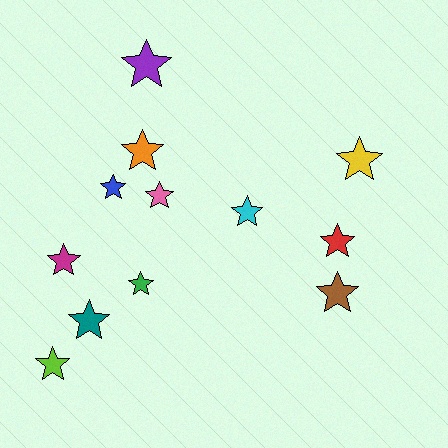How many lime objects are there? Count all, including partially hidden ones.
There is 1 lime object.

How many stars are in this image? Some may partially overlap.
There are 12 stars.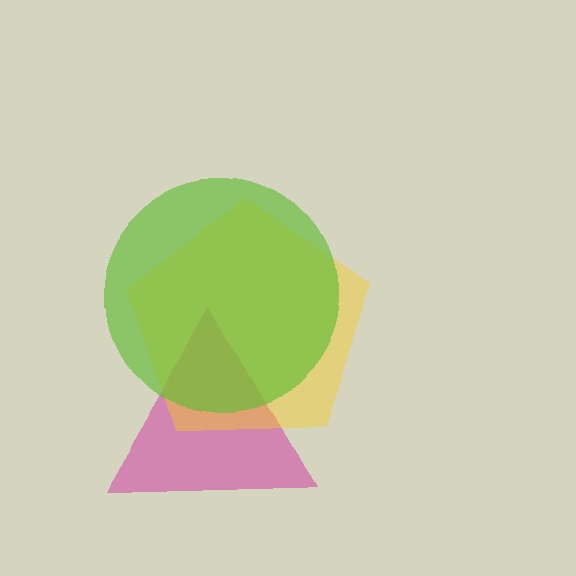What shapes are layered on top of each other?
The layered shapes are: a magenta triangle, a yellow pentagon, a lime circle.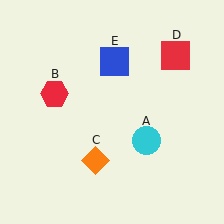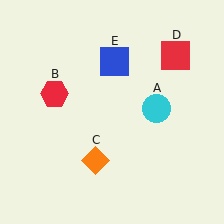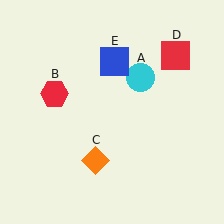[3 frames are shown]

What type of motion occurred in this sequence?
The cyan circle (object A) rotated counterclockwise around the center of the scene.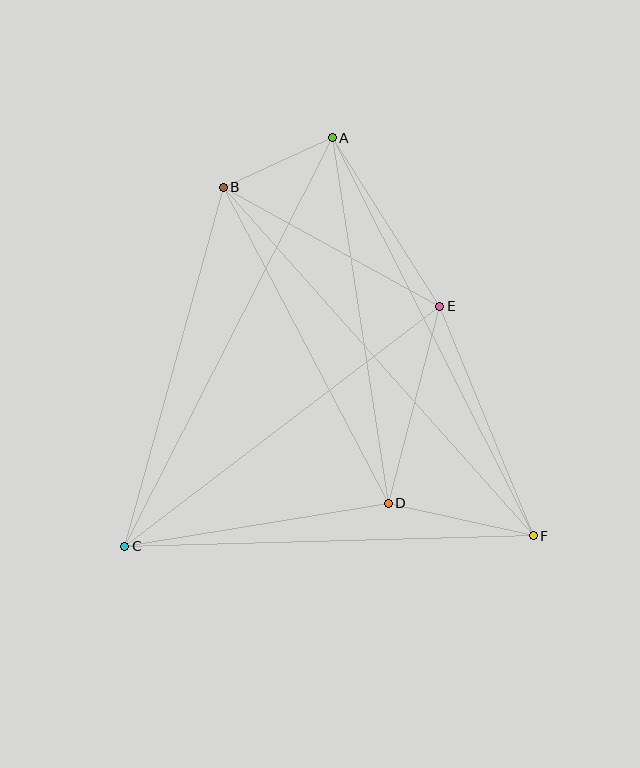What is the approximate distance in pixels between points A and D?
The distance between A and D is approximately 370 pixels.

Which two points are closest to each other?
Points A and B are closest to each other.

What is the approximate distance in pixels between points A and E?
The distance between A and E is approximately 200 pixels.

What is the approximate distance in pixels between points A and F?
The distance between A and F is approximately 446 pixels.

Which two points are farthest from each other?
Points B and F are farthest from each other.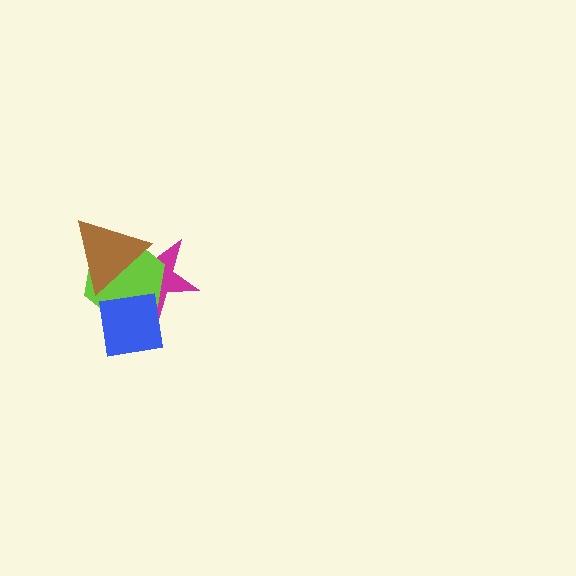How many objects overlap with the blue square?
3 objects overlap with the blue square.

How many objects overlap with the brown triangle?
3 objects overlap with the brown triangle.